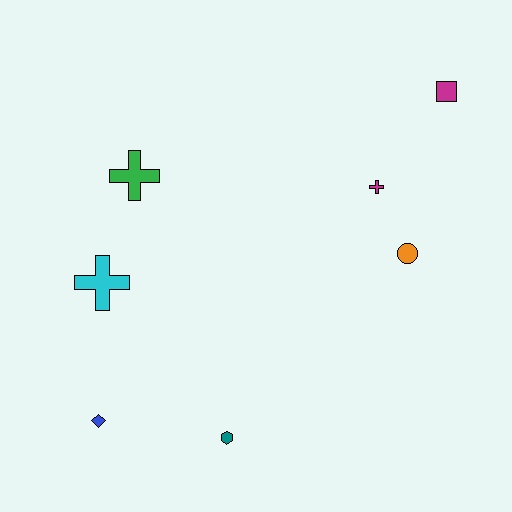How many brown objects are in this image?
There are no brown objects.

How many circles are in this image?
There is 1 circle.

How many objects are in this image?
There are 7 objects.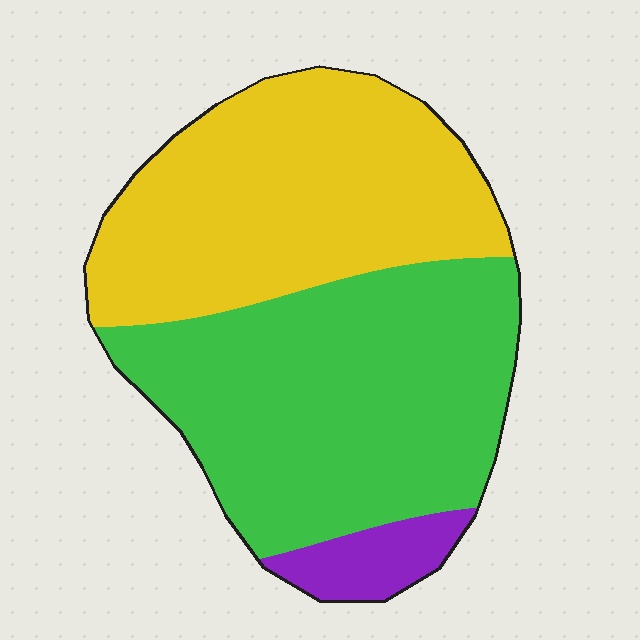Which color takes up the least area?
Purple, at roughly 5%.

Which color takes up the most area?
Green, at roughly 50%.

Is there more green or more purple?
Green.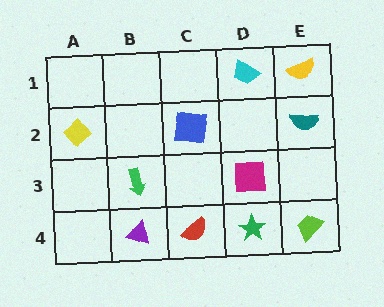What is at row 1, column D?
A cyan trapezoid.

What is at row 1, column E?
A yellow semicircle.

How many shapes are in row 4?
4 shapes.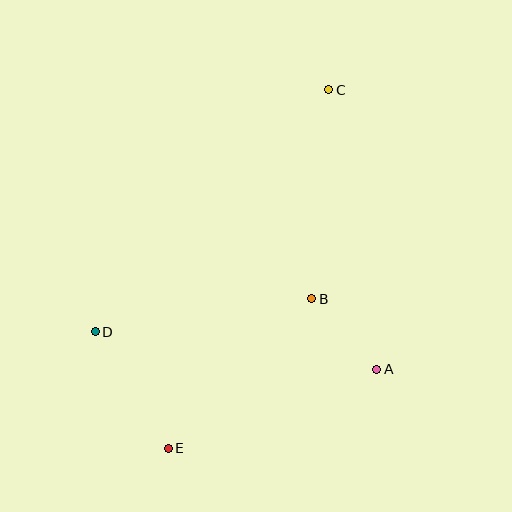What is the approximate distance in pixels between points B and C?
The distance between B and C is approximately 210 pixels.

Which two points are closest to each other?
Points A and B are closest to each other.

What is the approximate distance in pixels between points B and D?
The distance between B and D is approximately 219 pixels.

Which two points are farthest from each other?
Points C and E are farthest from each other.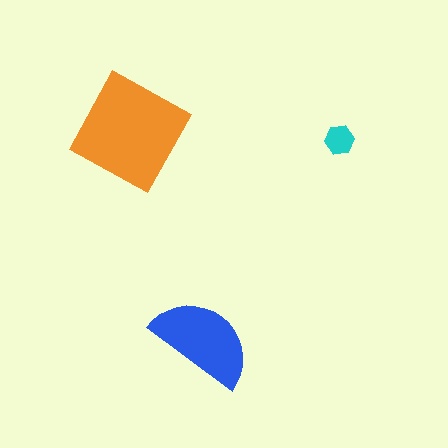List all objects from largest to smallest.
The orange diamond, the blue semicircle, the cyan hexagon.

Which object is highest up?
The orange diamond is topmost.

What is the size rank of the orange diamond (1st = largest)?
1st.